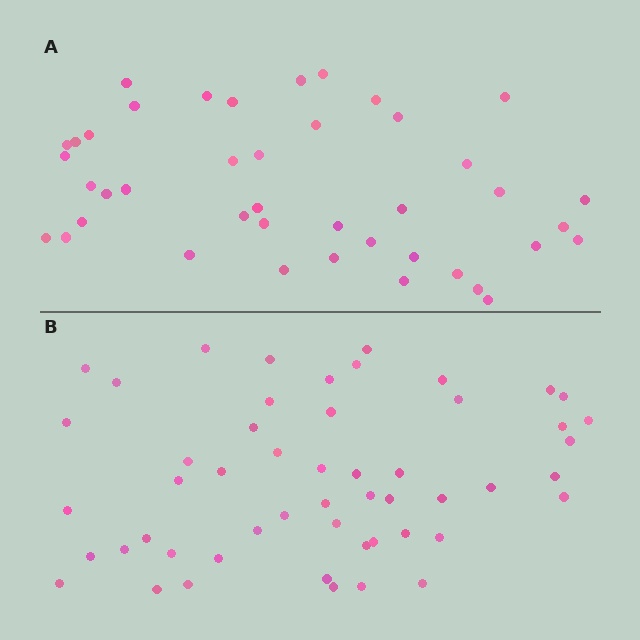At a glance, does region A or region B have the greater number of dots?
Region B (the bottom region) has more dots.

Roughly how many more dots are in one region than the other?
Region B has roughly 10 or so more dots than region A.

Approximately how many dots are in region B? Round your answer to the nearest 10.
About 50 dots. (The exact count is 52, which rounds to 50.)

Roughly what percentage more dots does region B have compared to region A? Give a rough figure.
About 25% more.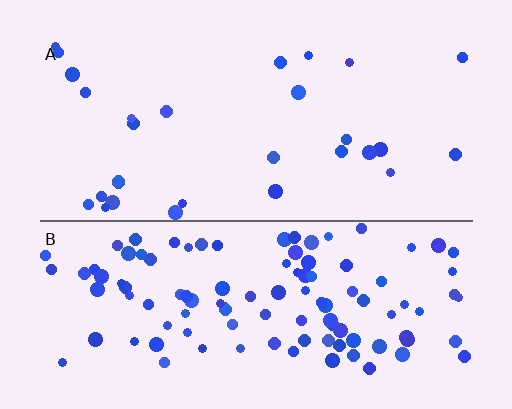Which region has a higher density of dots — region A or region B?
B (the bottom).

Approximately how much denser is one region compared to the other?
Approximately 3.8× — region B over region A.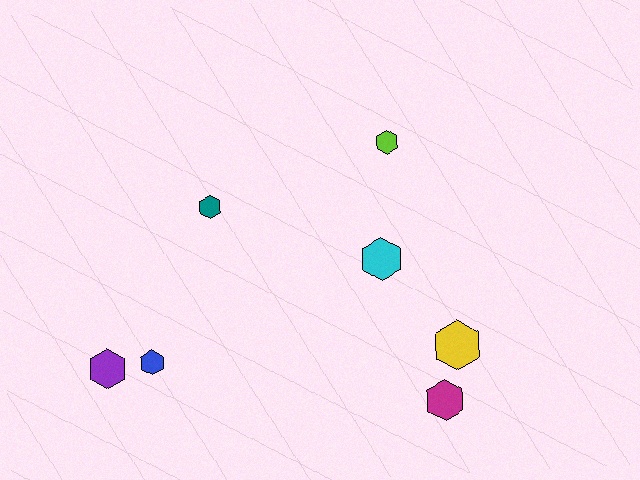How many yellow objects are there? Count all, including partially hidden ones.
There is 1 yellow object.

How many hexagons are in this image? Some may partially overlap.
There are 7 hexagons.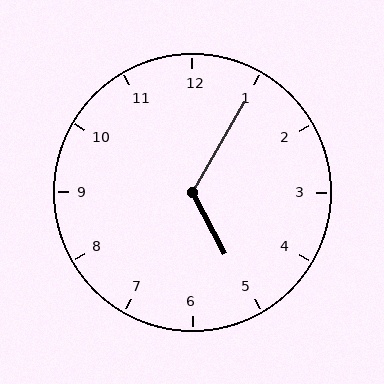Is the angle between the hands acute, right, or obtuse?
It is obtuse.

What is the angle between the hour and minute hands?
Approximately 122 degrees.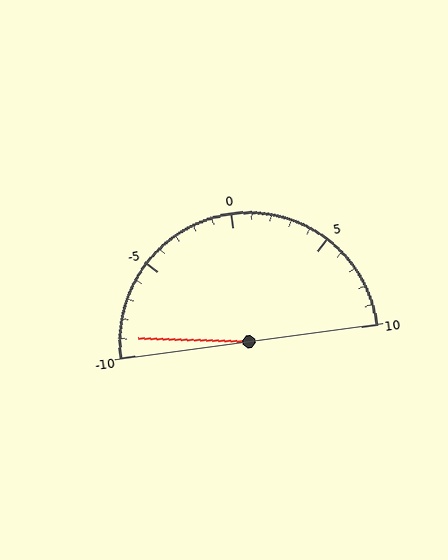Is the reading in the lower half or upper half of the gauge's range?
The reading is in the lower half of the range (-10 to 10).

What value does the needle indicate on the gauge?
The needle indicates approximately -9.